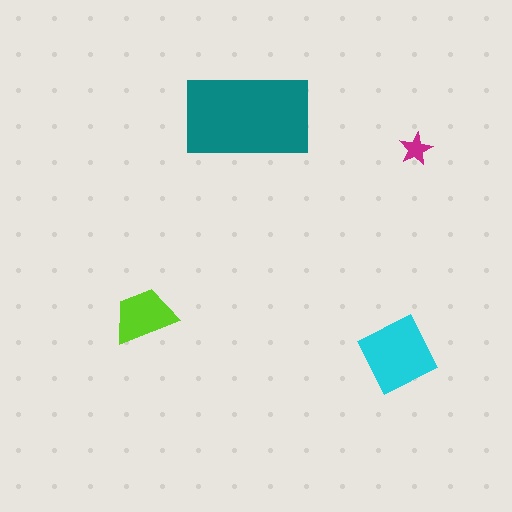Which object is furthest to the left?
The lime trapezoid is leftmost.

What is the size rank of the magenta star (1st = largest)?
4th.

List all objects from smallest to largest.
The magenta star, the lime trapezoid, the cyan diamond, the teal rectangle.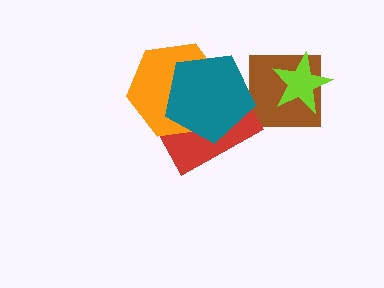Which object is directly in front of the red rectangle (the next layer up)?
The orange hexagon is directly in front of the red rectangle.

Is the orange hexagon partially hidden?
Yes, it is partially covered by another shape.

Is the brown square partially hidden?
Yes, it is partially covered by another shape.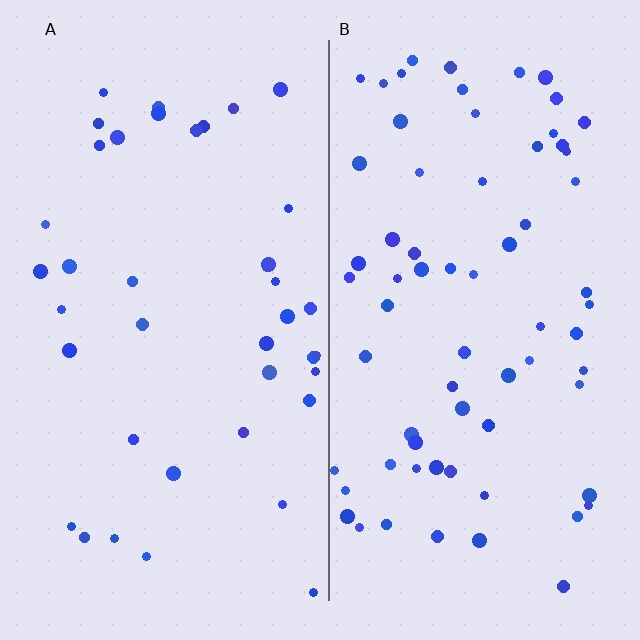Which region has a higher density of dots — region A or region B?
B (the right).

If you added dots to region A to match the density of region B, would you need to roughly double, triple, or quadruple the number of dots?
Approximately double.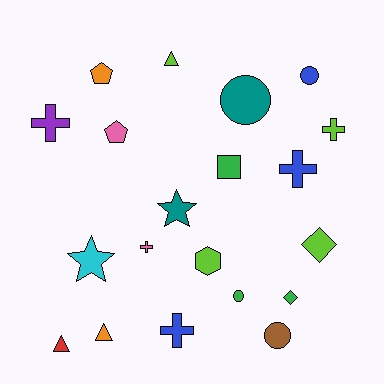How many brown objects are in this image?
There is 1 brown object.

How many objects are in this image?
There are 20 objects.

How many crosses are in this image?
There are 5 crosses.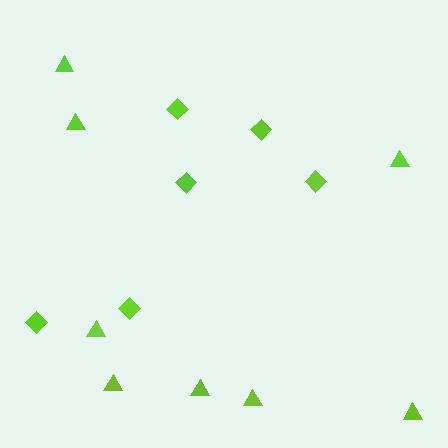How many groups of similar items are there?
There are 2 groups: one group of triangles (8) and one group of diamonds (6).